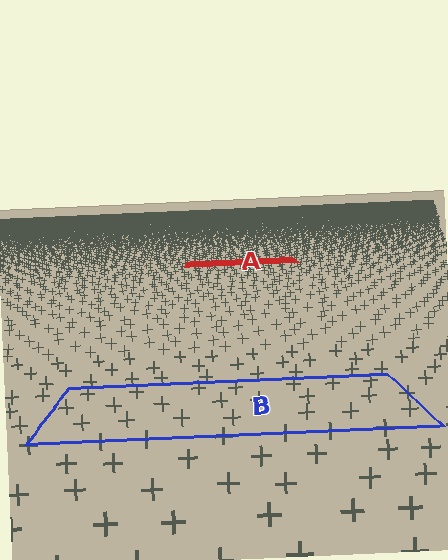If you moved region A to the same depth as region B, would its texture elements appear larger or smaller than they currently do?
They would appear larger. At a closer depth, the same texture elements are projected at a bigger on-screen size.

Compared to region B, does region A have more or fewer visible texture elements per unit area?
Region A has more texture elements per unit area — they are packed more densely because it is farther away.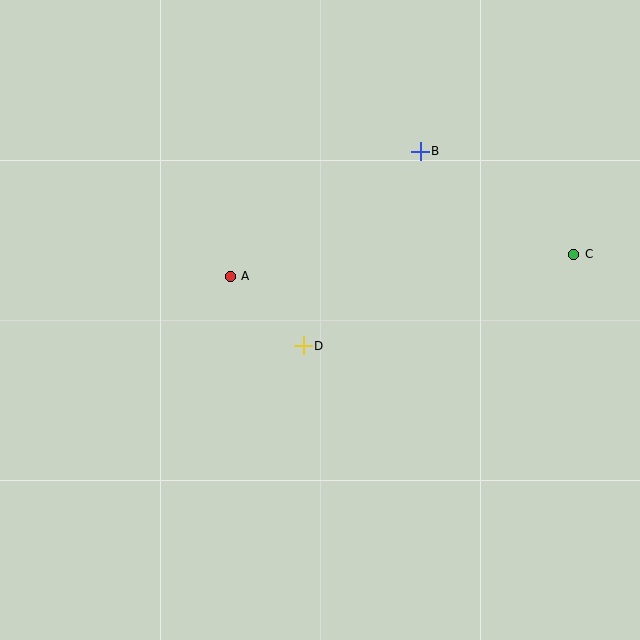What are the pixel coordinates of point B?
Point B is at (420, 151).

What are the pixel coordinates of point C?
Point C is at (574, 254).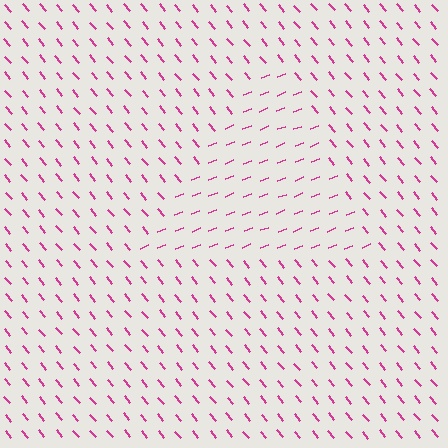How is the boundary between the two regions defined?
The boundary is defined purely by a change in line orientation (approximately 72 degrees difference). All lines are the same color and thickness.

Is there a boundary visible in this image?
Yes, there is a texture boundary formed by a change in line orientation.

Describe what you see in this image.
The image is filled with small magenta line segments. A triangle region in the image has lines oriented differently from the surrounding lines, creating a visible texture boundary.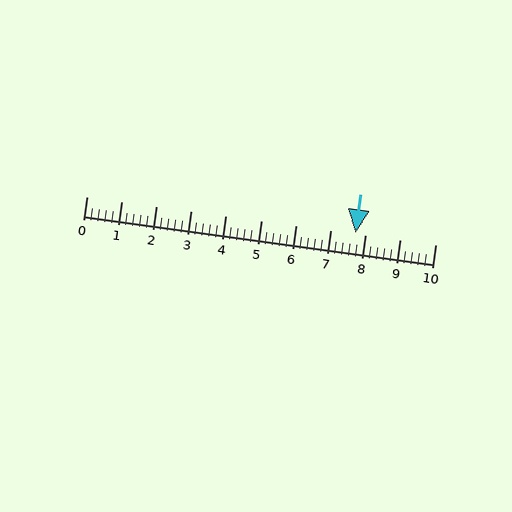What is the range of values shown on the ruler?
The ruler shows values from 0 to 10.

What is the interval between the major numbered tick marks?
The major tick marks are spaced 1 units apart.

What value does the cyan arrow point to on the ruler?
The cyan arrow points to approximately 7.7.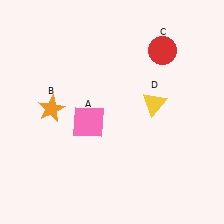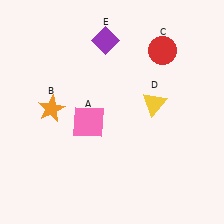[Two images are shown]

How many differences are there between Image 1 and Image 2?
There is 1 difference between the two images.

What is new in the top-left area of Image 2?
A purple diamond (E) was added in the top-left area of Image 2.